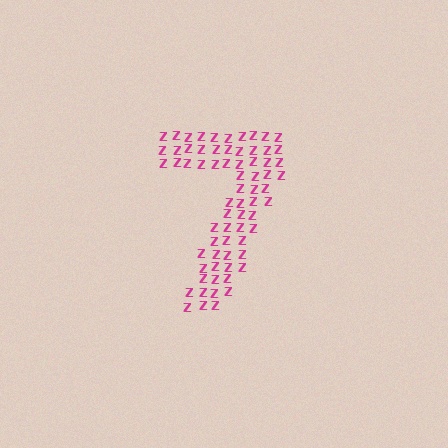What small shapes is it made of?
It is made of small letter Z's.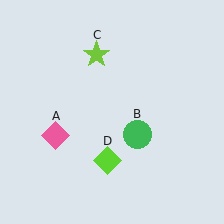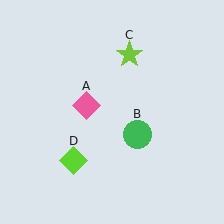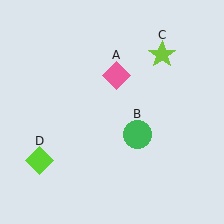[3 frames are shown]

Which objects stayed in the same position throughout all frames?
Green circle (object B) remained stationary.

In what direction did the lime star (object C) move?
The lime star (object C) moved right.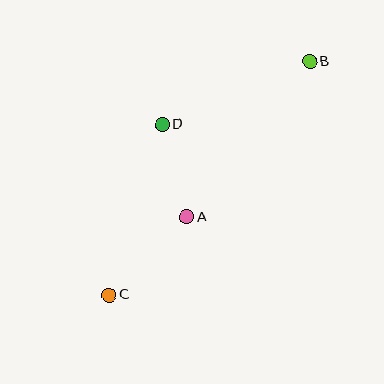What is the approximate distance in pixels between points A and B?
The distance between A and B is approximately 198 pixels.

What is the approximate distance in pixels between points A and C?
The distance between A and C is approximately 110 pixels.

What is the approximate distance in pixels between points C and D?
The distance between C and D is approximately 178 pixels.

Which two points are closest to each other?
Points A and D are closest to each other.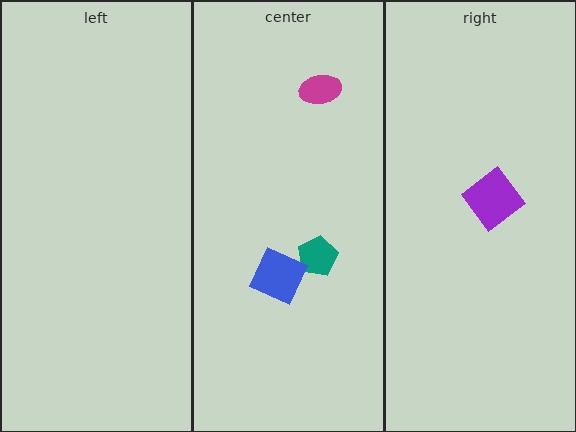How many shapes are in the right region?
1.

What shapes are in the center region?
The teal pentagon, the magenta ellipse, the blue diamond.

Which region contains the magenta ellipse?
The center region.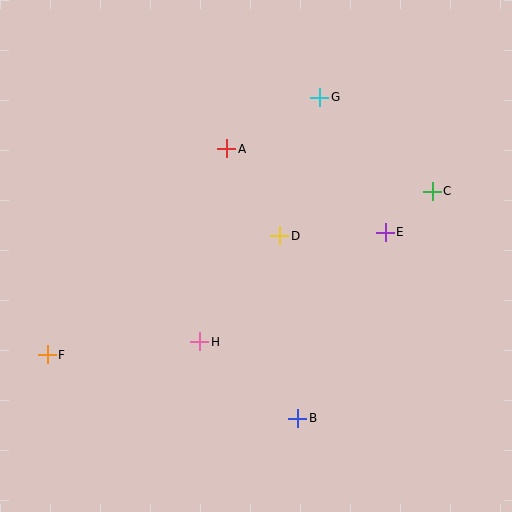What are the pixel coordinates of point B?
Point B is at (298, 418).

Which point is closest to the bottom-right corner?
Point B is closest to the bottom-right corner.